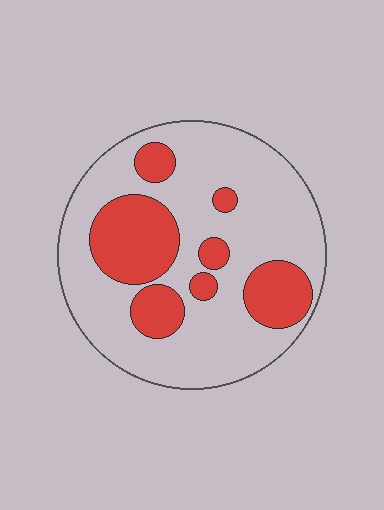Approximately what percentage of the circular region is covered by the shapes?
Approximately 30%.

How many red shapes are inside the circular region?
7.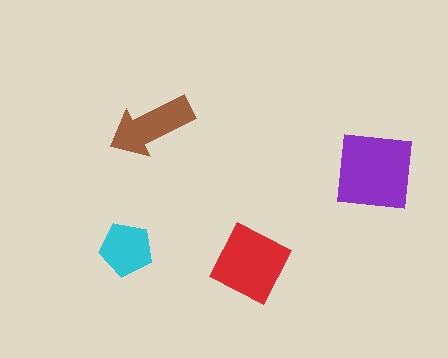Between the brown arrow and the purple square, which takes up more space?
The purple square.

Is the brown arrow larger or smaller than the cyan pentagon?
Larger.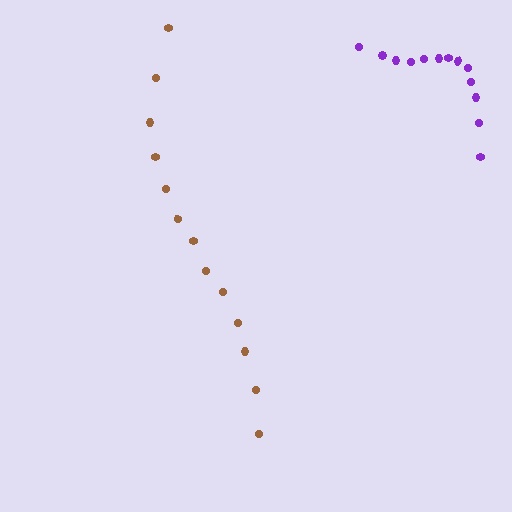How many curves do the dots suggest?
There are 2 distinct paths.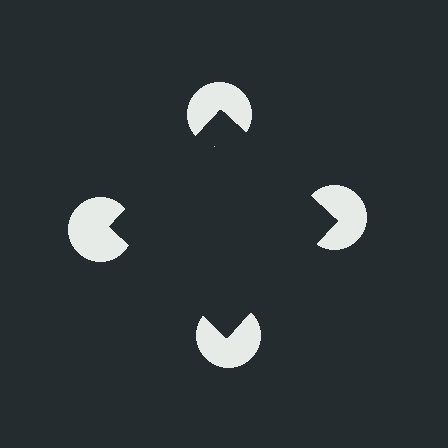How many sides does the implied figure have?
4 sides.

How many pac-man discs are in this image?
There are 4 — one at each vertex of the illusory square.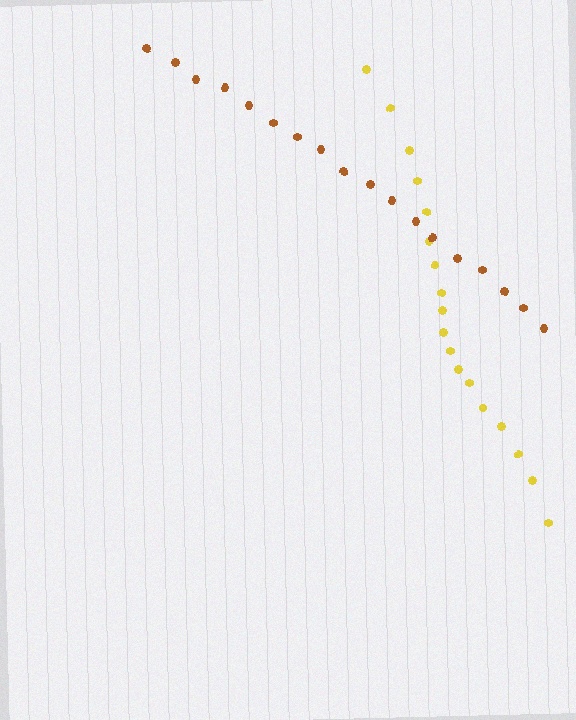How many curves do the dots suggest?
There are 2 distinct paths.